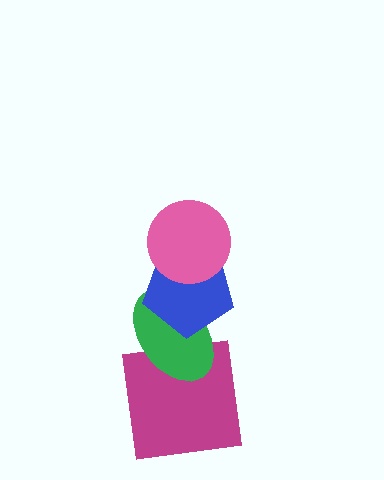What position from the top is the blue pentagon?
The blue pentagon is 2nd from the top.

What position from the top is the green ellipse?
The green ellipse is 3rd from the top.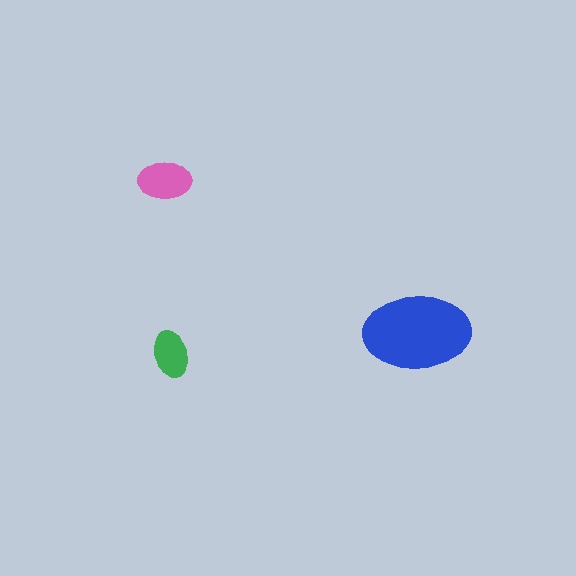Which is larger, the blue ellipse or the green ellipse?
The blue one.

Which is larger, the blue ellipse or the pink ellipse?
The blue one.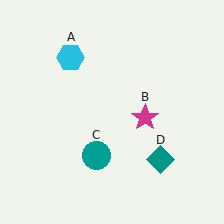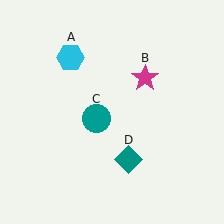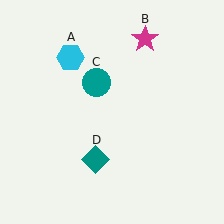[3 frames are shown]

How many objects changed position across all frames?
3 objects changed position: magenta star (object B), teal circle (object C), teal diamond (object D).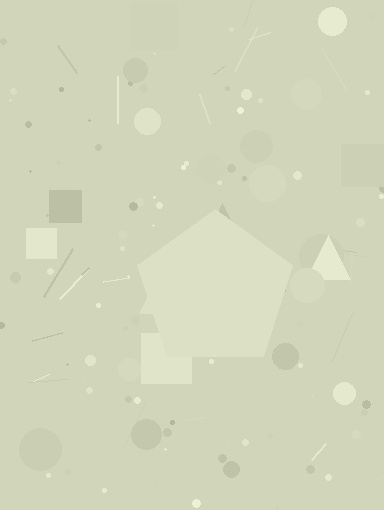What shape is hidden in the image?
A pentagon is hidden in the image.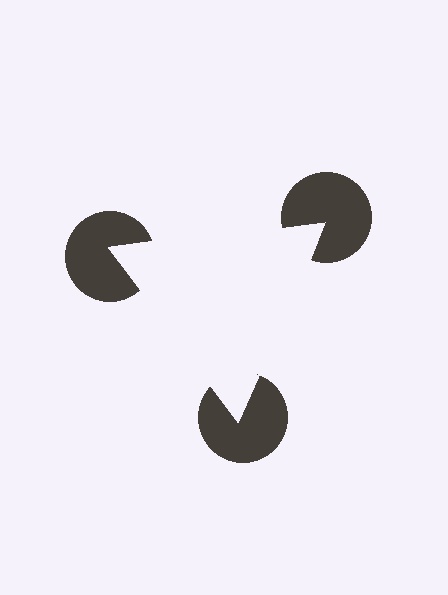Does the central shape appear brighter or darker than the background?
It typically appears slightly brighter than the background, even though no actual brightness change is drawn.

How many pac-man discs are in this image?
There are 3 — one at each vertex of the illusory triangle.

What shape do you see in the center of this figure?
An illusory triangle — its edges are inferred from the aligned wedge cuts in the pac-man discs, not physically drawn.